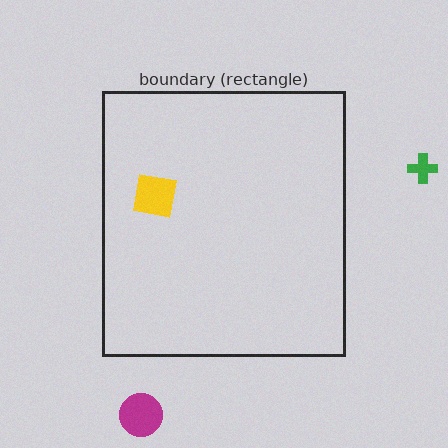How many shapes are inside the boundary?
1 inside, 2 outside.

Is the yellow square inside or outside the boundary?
Inside.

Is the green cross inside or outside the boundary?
Outside.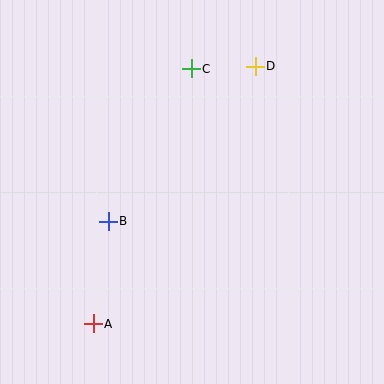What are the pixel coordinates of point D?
Point D is at (255, 66).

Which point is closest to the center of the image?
Point B at (108, 221) is closest to the center.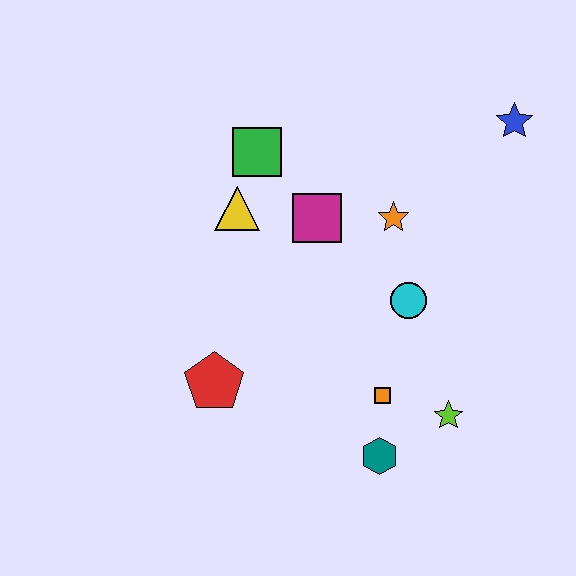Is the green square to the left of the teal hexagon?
Yes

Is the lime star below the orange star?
Yes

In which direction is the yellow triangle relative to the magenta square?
The yellow triangle is to the left of the magenta square.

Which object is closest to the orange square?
The teal hexagon is closest to the orange square.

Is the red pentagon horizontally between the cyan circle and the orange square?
No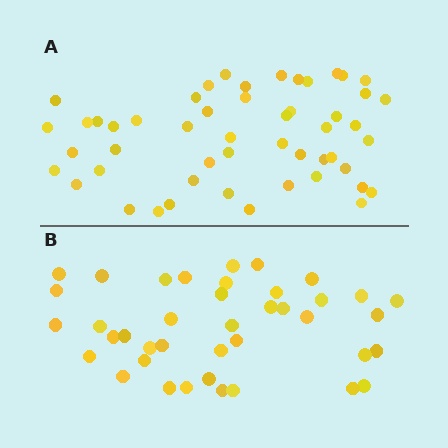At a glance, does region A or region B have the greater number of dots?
Region A (the top region) has more dots.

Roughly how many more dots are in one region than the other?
Region A has roughly 12 or so more dots than region B.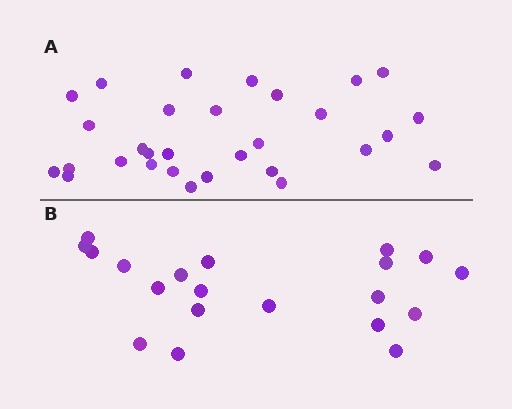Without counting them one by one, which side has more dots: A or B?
Region A (the top region) has more dots.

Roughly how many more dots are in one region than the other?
Region A has roughly 10 or so more dots than region B.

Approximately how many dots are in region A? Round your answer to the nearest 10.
About 30 dots.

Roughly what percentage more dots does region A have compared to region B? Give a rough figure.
About 50% more.